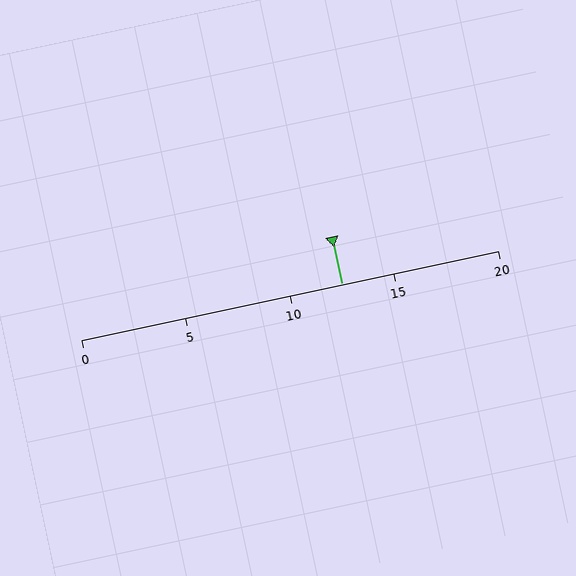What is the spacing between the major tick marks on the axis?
The major ticks are spaced 5 apart.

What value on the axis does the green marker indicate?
The marker indicates approximately 12.5.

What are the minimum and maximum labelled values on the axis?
The axis runs from 0 to 20.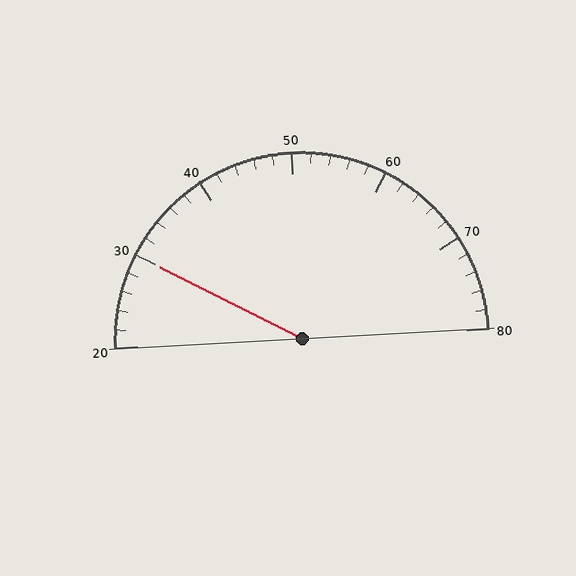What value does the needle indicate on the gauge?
The needle indicates approximately 30.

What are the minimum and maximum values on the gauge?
The gauge ranges from 20 to 80.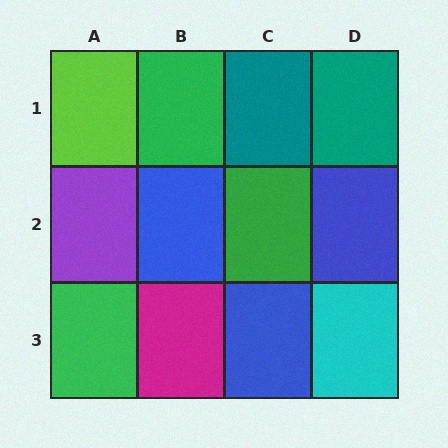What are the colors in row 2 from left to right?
Purple, blue, green, blue.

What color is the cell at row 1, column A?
Lime.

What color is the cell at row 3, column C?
Blue.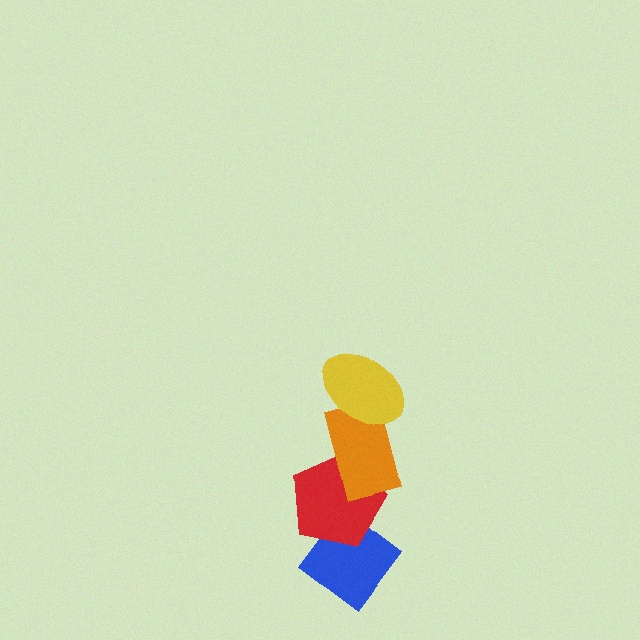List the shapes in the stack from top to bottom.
From top to bottom: the yellow ellipse, the orange rectangle, the red pentagon, the blue diamond.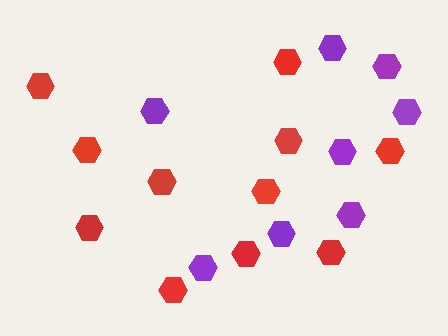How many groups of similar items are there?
There are 2 groups: one group of red hexagons (11) and one group of purple hexagons (8).